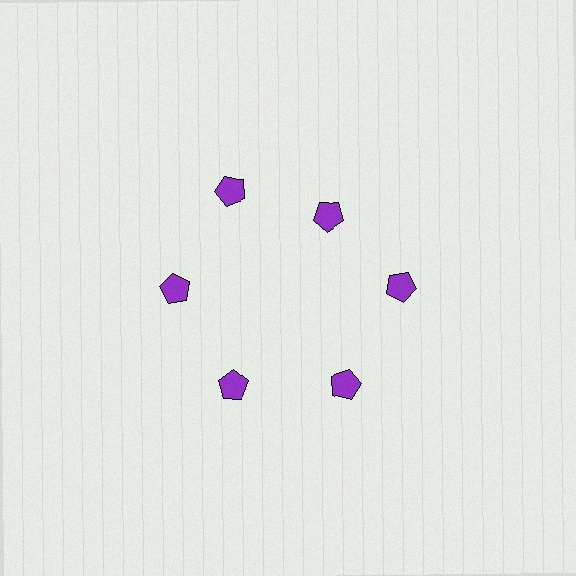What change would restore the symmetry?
The symmetry would be restored by moving it outward, back onto the ring so that all 6 pentagons sit at equal angles and equal distance from the center.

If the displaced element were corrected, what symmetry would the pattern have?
It would have 6-fold rotational symmetry — the pattern would map onto itself every 60 degrees.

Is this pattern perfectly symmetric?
No. The 6 purple pentagons are arranged in a ring, but one element near the 1 o'clock position is pulled inward toward the center, breaking the 6-fold rotational symmetry.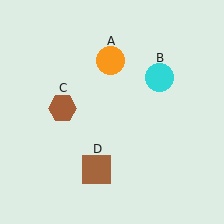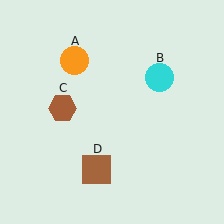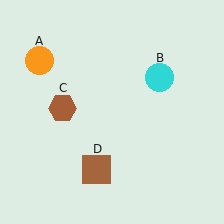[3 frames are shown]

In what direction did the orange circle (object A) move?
The orange circle (object A) moved left.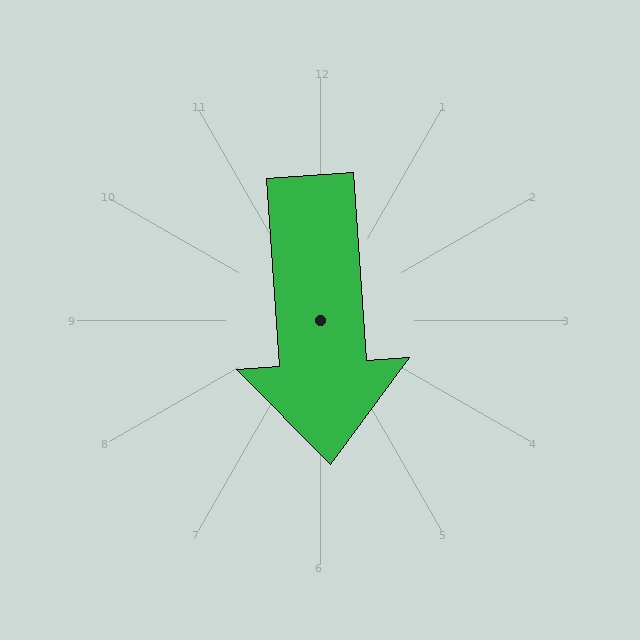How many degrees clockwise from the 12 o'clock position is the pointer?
Approximately 176 degrees.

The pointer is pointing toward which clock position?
Roughly 6 o'clock.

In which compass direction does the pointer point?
South.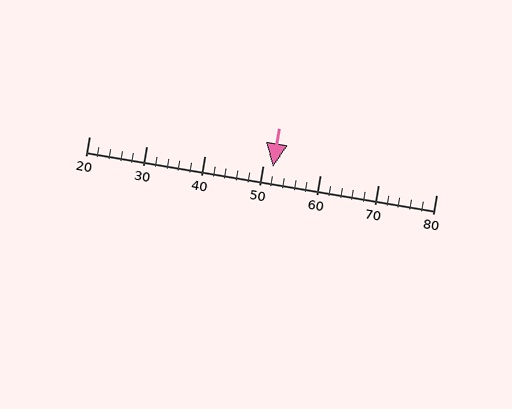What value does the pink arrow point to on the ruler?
The pink arrow points to approximately 52.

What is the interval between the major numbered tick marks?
The major tick marks are spaced 10 units apart.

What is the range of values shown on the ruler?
The ruler shows values from 20 to 80.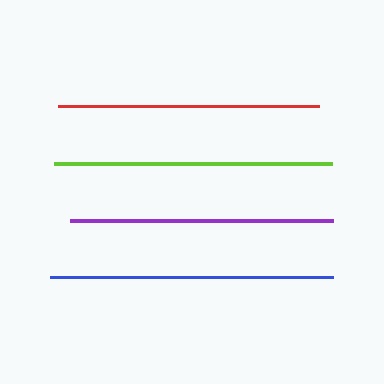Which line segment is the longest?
The blue line is the longest at approximately 283 pixels.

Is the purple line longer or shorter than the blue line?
The blue line is longer than the purple line.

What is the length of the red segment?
The red segment is approximately 261 pixels long.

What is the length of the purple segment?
The purple segment is approximately 262 pixels long.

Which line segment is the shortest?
The red line is the shortest at approximately 261 pixels.